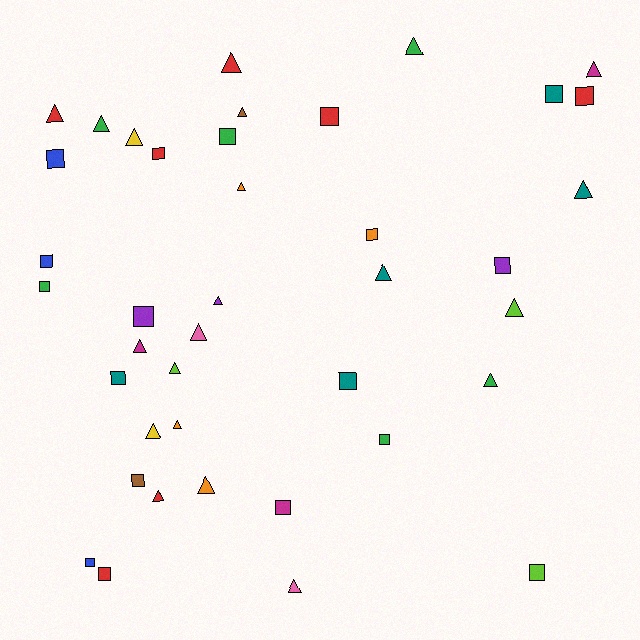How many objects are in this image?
There are 40 objects.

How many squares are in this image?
There are 19 squares.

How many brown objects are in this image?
There are 2 brown objects.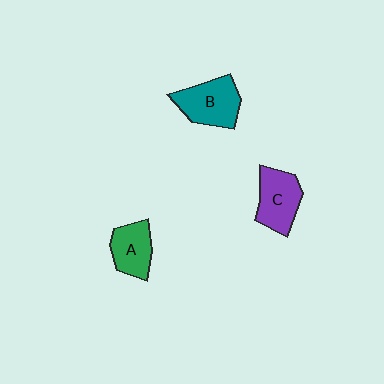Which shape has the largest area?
Shape B (teal).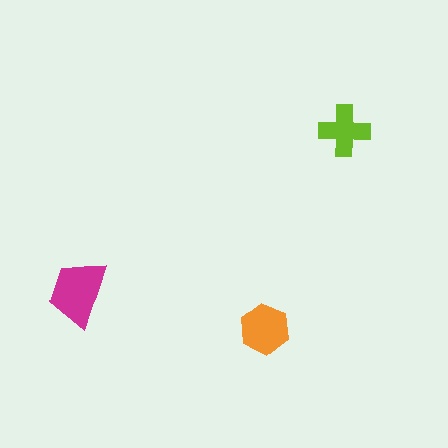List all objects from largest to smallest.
The magenta trapezoid, the orange hexagon, the lime cross.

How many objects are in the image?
There are 3 objects in the image.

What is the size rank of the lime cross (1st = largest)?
3rd.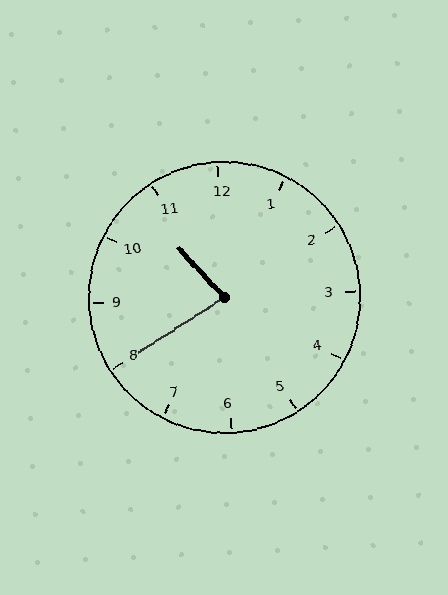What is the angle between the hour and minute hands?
Approximately 80 degrees.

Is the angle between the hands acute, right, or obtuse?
It is acute.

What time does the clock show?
10:40.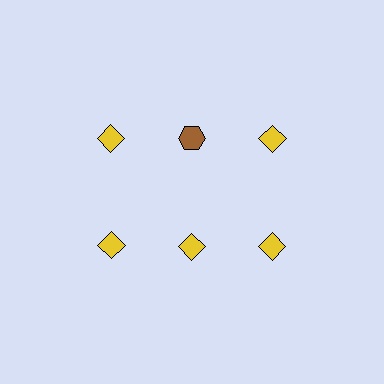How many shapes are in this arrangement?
There are 6 shapes arranged in a grid pattern.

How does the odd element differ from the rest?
It differs in both color (brown instead of yellow) and shape (hexagon instead of diamond).